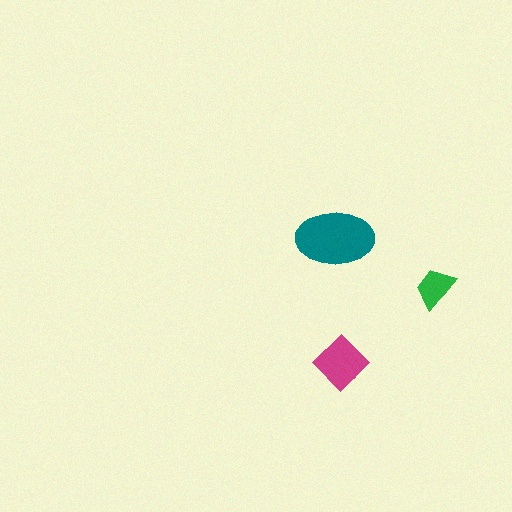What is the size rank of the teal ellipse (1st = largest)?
1st.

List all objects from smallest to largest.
The green trapezoid, the magenta diamond, the teal ellipse.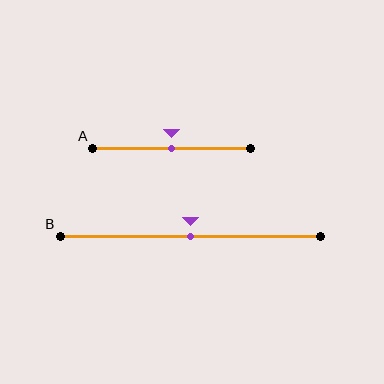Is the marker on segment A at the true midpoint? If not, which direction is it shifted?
Yes, the marker on segment A is at the true midpoint.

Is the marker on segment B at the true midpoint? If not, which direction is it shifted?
Yes, the marker on segment B is at the true midpoint.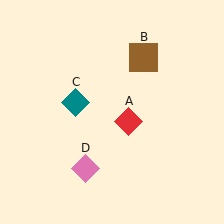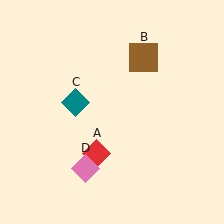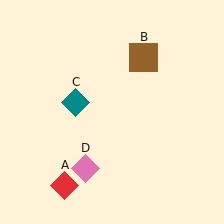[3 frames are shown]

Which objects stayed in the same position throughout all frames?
Brown square (object B) and teal diamond (object C) and pink diamond (object D) remained stationary.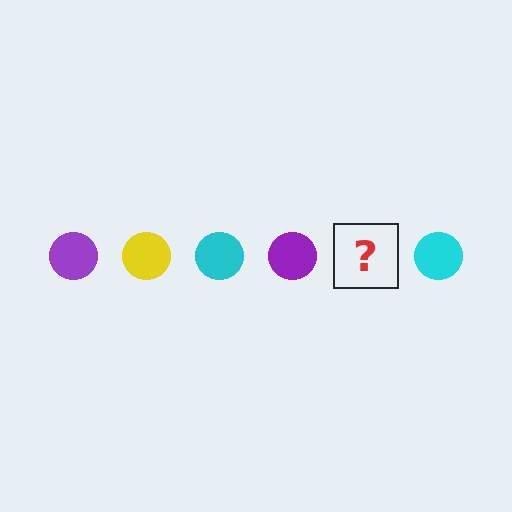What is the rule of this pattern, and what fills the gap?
The rule is that the pattern cycles through purple, yellow, cyan circles. The gap should be filled with a yellow circle.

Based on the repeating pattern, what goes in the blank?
The blank should be a yellow circle.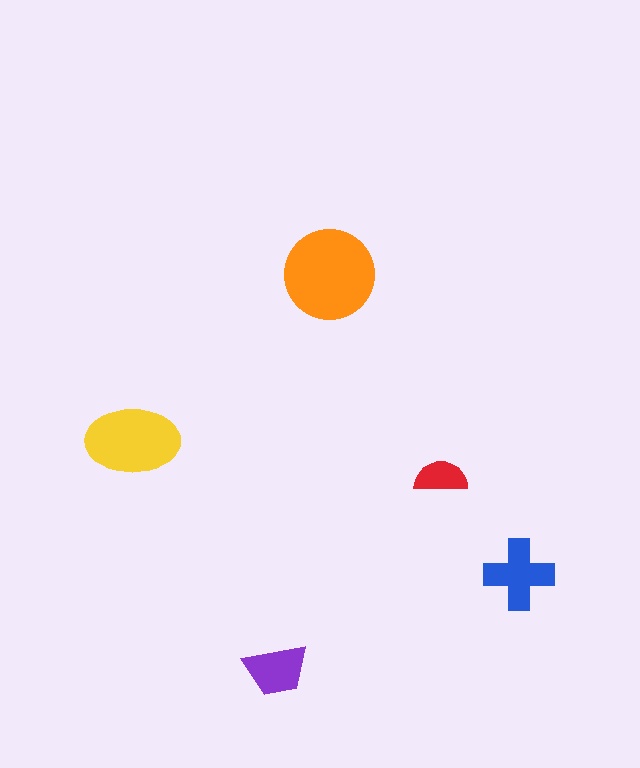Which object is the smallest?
The red semicircle.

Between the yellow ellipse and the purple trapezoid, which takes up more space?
The yellow ellipse.